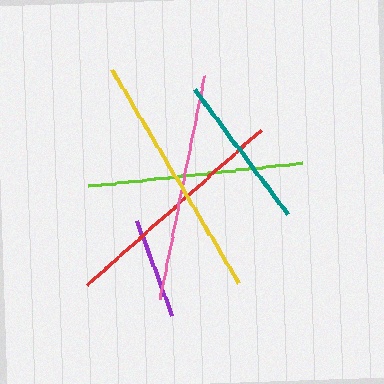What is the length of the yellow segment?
The yellow segment is approximately 249 pixels long.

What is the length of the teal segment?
The teal segment is approximately 156 pixels long.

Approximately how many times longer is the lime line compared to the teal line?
The lime line is approximately 1.4 times the length of the teal line.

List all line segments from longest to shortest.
From longest to shortest: yellow, red, pink, lime, teal, purple.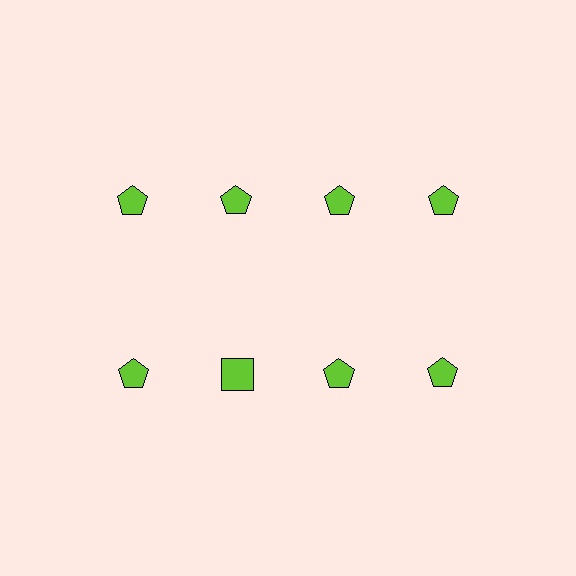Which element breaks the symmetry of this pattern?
The lime square in the second row, second from left column breaks the symmetry. All other shapes are lime pentagons.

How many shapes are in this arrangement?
There are 8 shapes arranged in a grid pattern.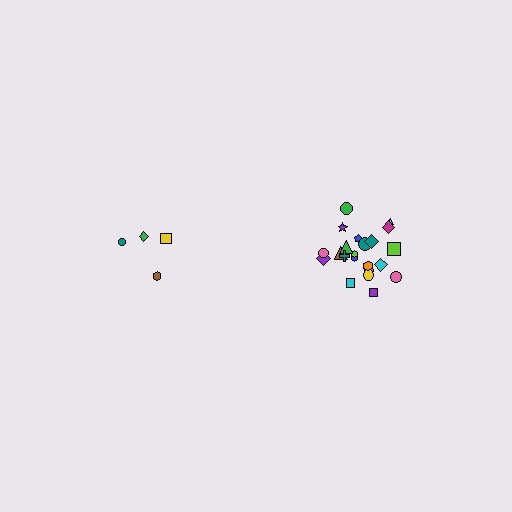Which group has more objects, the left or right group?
The right group.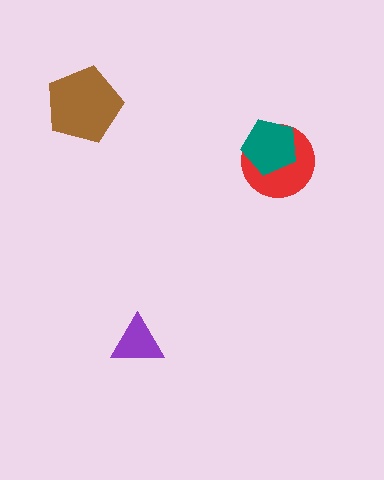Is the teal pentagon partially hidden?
No, no other shape covers it.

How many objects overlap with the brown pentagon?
0 objects overlap with the brown pentagon.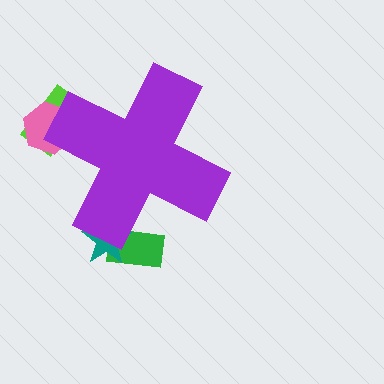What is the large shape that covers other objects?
A purple cross.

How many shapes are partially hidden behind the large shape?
4 shapes are partially hidden.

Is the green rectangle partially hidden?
Yes, the green rectangle is partially hidden behind the purple cross.